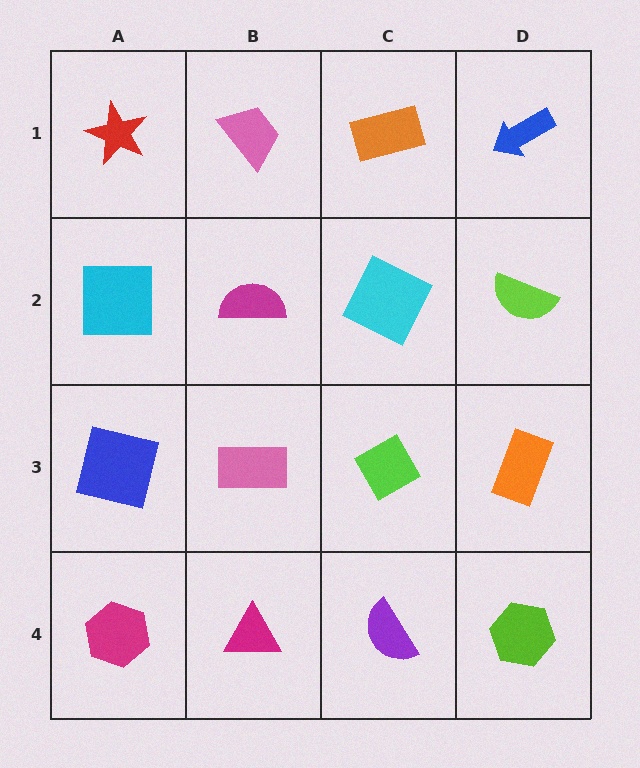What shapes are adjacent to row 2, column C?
An orange rectangle (row 1, column C), a lime diamond (row 3, column C), a magenta semicircle (row 2, column B), a lime semicircle (row 2, column D).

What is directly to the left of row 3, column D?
A lime diamond.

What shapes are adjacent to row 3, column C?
A cyan square (row 2, column C), a purple semicircle (row 4, column C), a pink rectangle (row 3, column B), an orange rectangle (row 3, column D).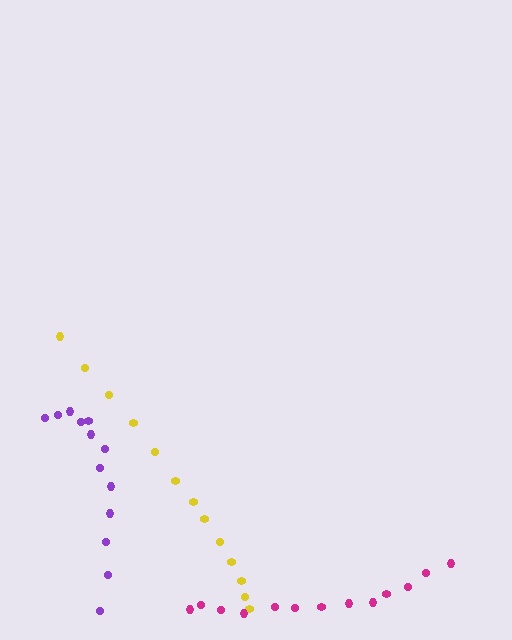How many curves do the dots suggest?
There are 3 distinct paths.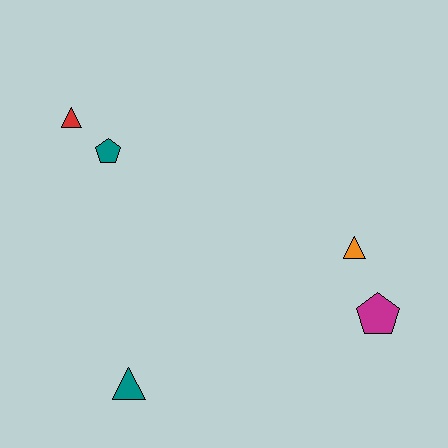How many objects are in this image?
There are 5 objects.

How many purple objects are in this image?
There are no purple objects.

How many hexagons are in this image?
There are no hexagons.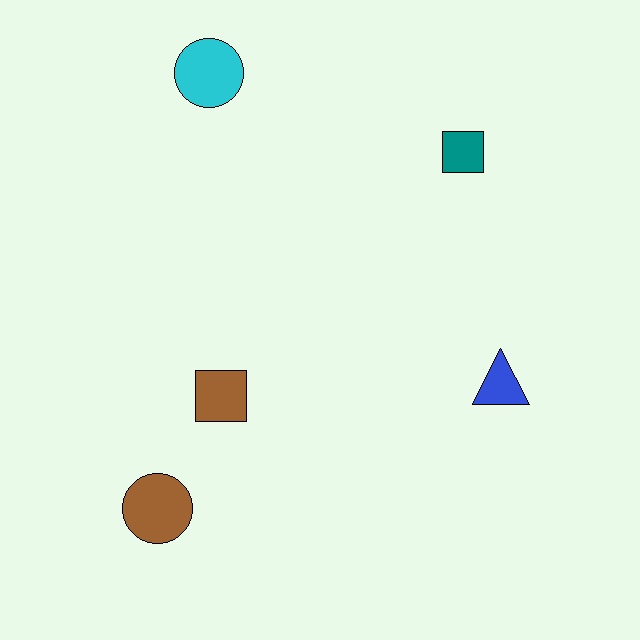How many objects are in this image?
There are 5 objects.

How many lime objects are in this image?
There are no lime objects.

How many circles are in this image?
There are 2 circles.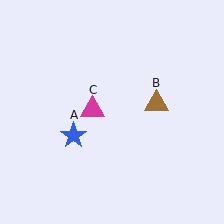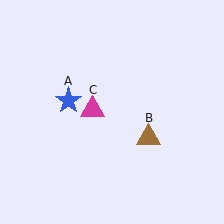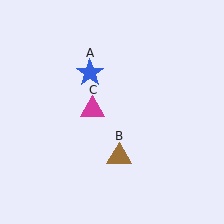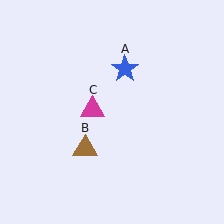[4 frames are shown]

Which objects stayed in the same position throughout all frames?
Magenta triangle (object C) remained stationary.